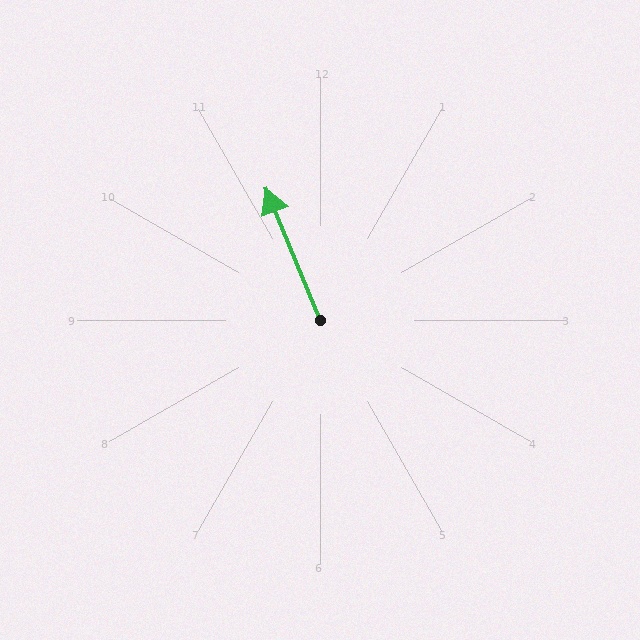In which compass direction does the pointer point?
North.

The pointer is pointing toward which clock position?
Roughly 11 o'clock.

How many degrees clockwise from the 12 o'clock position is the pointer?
Approximately 338 degrees.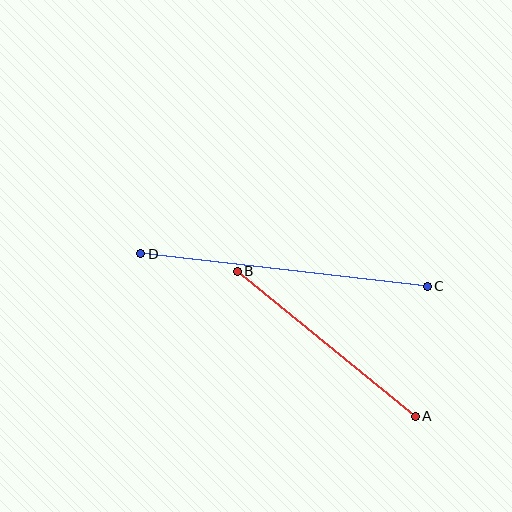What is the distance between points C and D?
The distance is approximately 288 pixels.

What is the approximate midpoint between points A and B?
The midpoint is at approximately (326, 344) pixels.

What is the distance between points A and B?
The distance is approximately 230 pixels.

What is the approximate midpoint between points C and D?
The midpoint is at approximately (284, 270) pixels.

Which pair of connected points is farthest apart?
Points C and D are farthest apart.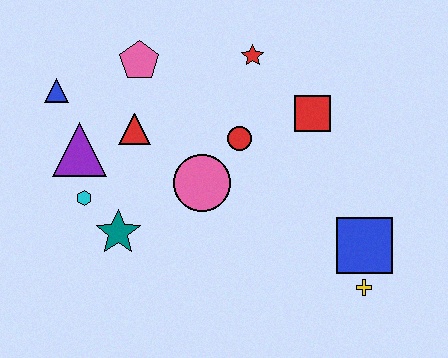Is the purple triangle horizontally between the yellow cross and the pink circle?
No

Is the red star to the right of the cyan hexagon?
Yes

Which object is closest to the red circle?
The pink circle is closest to the red circle.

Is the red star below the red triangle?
No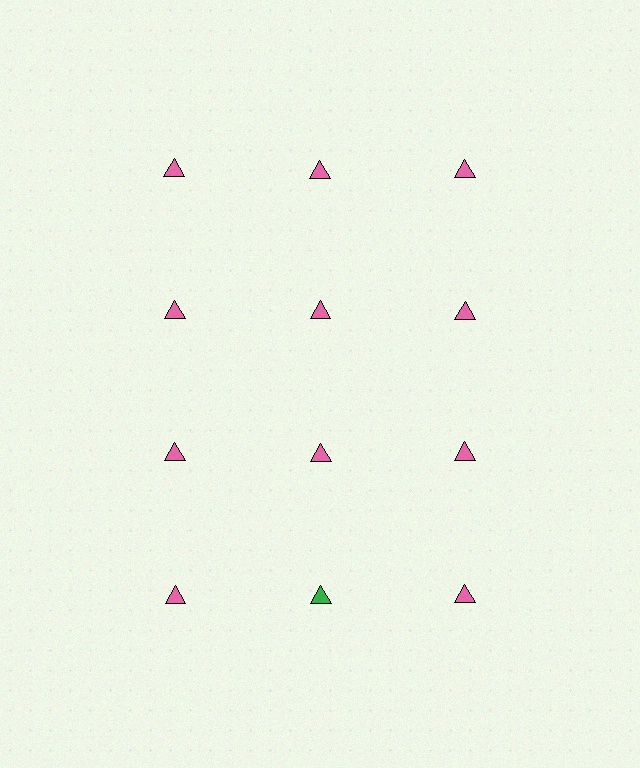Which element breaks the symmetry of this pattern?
The green triangle in the fourth row, second from left column breaks the symmetry. All other shapes are pink triangles.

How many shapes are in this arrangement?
There are 12 shapes arranged in a grid pattern.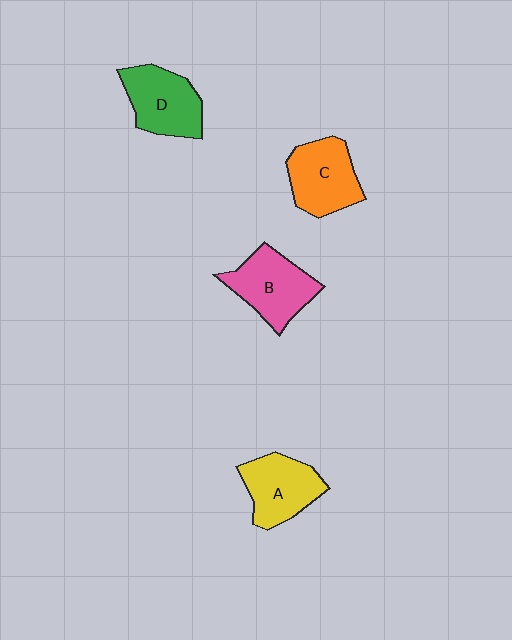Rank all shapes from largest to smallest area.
From largest to smallest: B (pink), C (orange), D (green), A (yellow).